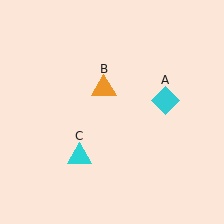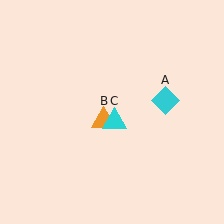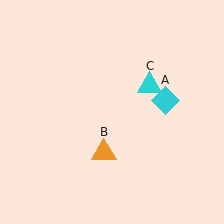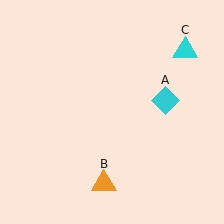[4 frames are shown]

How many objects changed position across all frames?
2 objects changed position: orange triangle (object B), cyan triangle (object C).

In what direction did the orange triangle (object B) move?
The orange triangle (object B) moved down.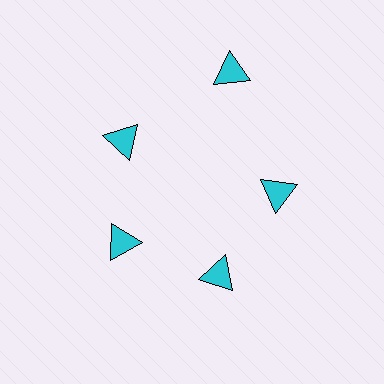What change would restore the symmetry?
The symmetry would be restored by moving it inward, back onto the ring so that all 5 triangles sit at equal angles and equal distance from the center.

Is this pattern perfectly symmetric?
No. The 5 cyan triangles are arranged in a ring, but one element near the 1 o'clock position is pushed outward from the center, breaking the 5-fold rotational symmetry.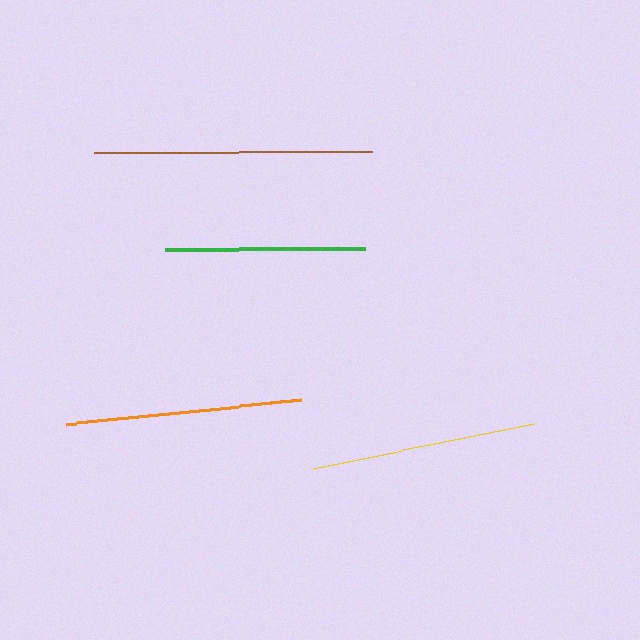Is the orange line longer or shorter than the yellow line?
The orange line is longer than the yellow line.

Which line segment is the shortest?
The green line is the shortest at approximately 200 pixels.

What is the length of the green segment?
The green segment is approximately 200 pixels long.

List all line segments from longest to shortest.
From longest to shortest: brown, orange, yellow, green.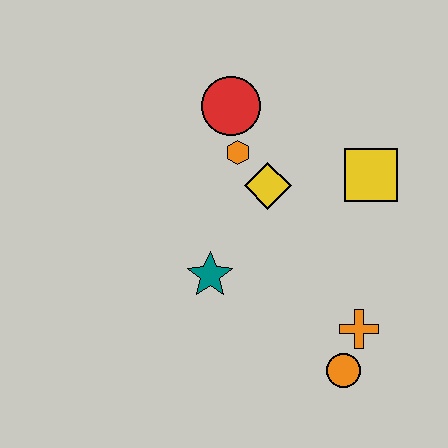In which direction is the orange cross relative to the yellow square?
The orange cross is below the yellow square.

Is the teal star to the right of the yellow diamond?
No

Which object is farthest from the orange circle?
The red circle is farthest from the orange circle.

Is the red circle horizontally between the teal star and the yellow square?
Yes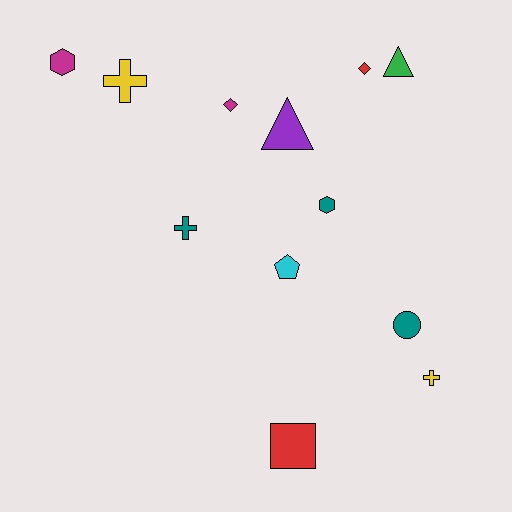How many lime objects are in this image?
There are no lime objects.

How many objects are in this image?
There are 12 objects.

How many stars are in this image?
There are no stars.